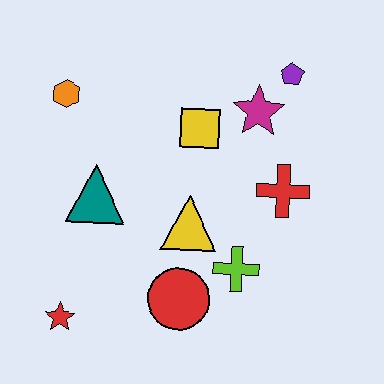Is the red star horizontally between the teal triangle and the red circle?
No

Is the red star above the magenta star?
No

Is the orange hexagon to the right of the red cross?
No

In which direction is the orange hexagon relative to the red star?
The orange hexagon is above the red star.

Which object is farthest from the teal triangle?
The purple pentagon is farthest from the teal triangle.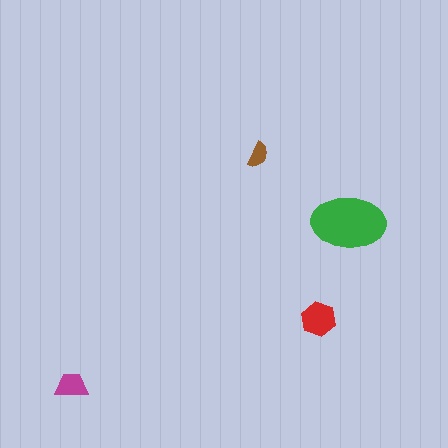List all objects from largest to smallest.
The green ellipse, the red hexagon, the magenta trapezoid, the brown semicircle.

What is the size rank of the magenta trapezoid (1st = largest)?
3rd.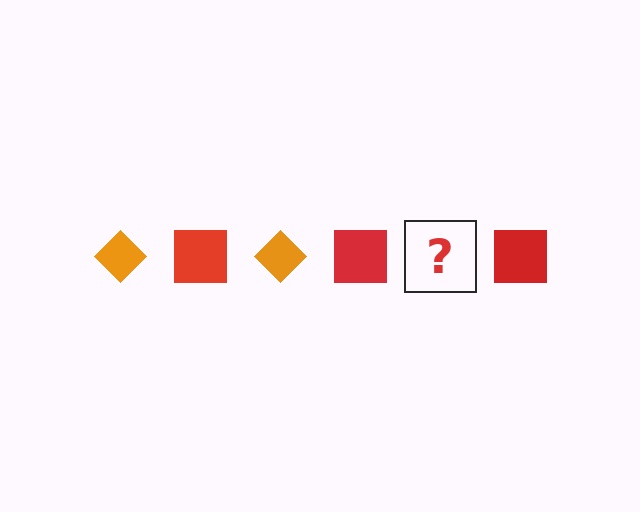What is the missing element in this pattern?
The missing element is an orange diamond.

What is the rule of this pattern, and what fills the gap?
The rule is that the pattern alternates between orange diamond and red square. The gap should be filled with an orange diamond.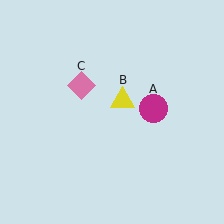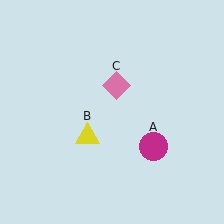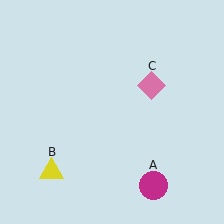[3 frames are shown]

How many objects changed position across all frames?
3 objects changed position: magenta circle (object A), yellow triangle (object B), pink diamond (object C).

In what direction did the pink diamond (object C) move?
The pink diamond (object C) moved right.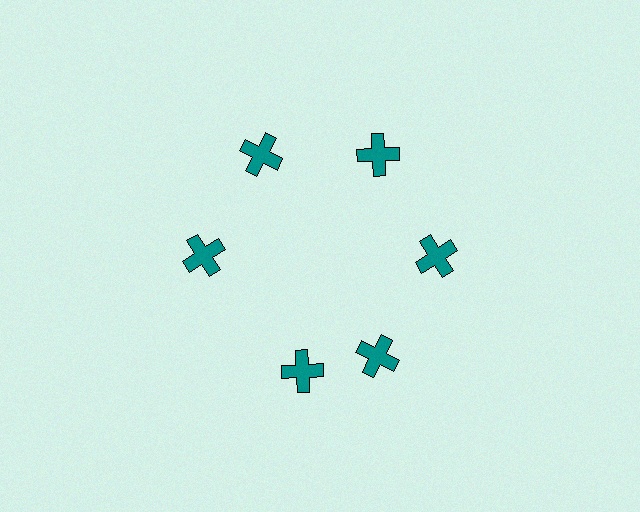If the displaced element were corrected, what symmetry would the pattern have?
It would have 6-fold rotational symmetry — the pattern would map onto itself every 60 degrees.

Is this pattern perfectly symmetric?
No. The 6 teal crosses are arranged in a ring, but one element near the 7 o'clock position is rotated out of alignment along the ring, breaking the 6-fold rotational symmetry.